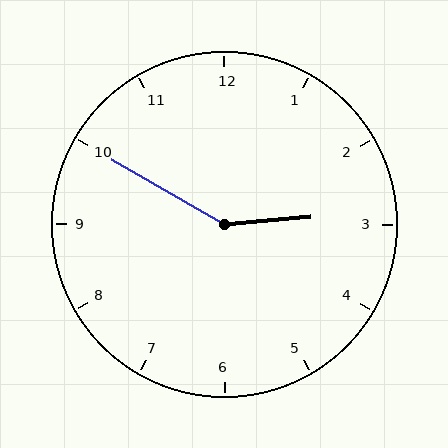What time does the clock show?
2:50.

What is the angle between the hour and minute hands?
Approximately 145 degrees.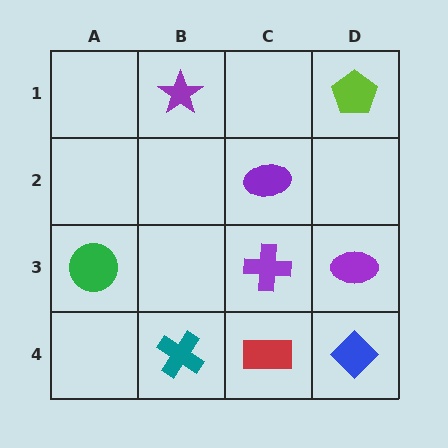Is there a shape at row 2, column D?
No, that cell is empty.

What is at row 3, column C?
A purple cross.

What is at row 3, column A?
A green circle.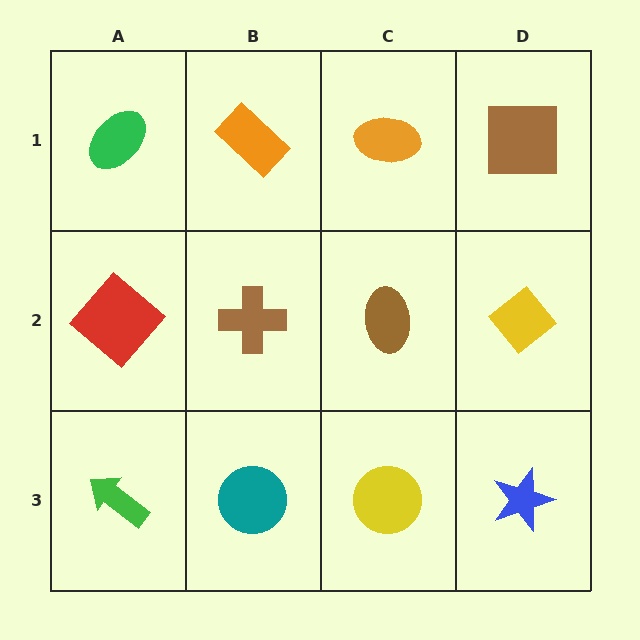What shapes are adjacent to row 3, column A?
A red diamond (row 2, column A), a teal circle (row 3, column B).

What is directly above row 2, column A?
A green ellipse.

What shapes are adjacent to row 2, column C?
An orange ellipse (row 1, column C), a yellow circle (row 3, column C), a brown cross (row 2, column B), a yellow diamond (row 2, column D).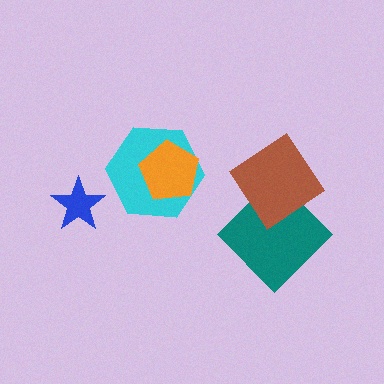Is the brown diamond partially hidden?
No, no other shape covers it.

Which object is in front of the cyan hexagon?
The orange pentagon is in front of the cyan hexagon.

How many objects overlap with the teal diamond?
1 object overlaps with the teal diamond.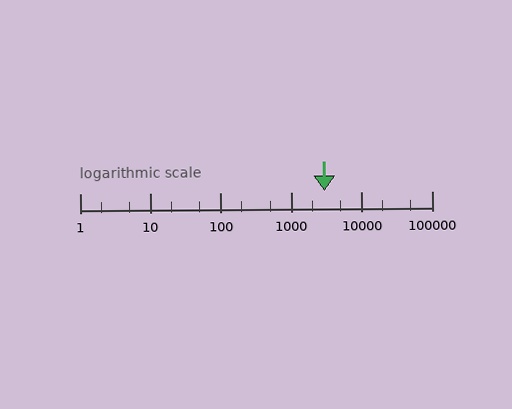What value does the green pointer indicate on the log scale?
The pointer indicates approximately 3000.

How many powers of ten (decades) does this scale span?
The scale spans 5 decades, from 1 to 100000.